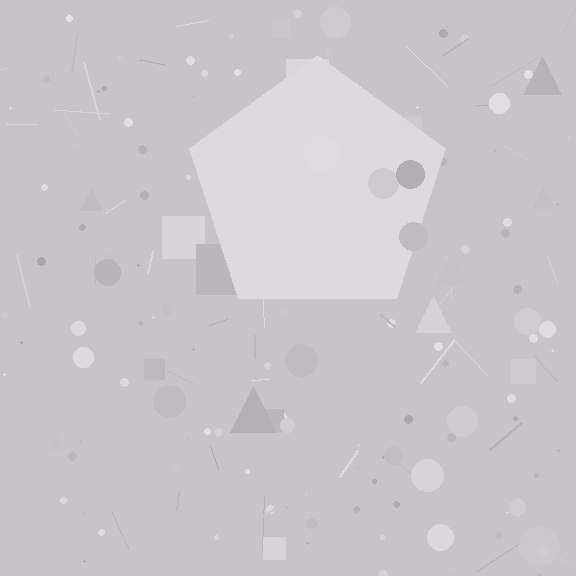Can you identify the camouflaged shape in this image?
The camouflaged shape is a pentagon.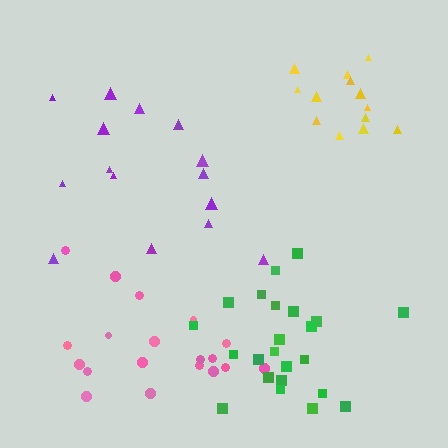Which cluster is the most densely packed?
Green.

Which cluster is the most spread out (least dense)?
Purple.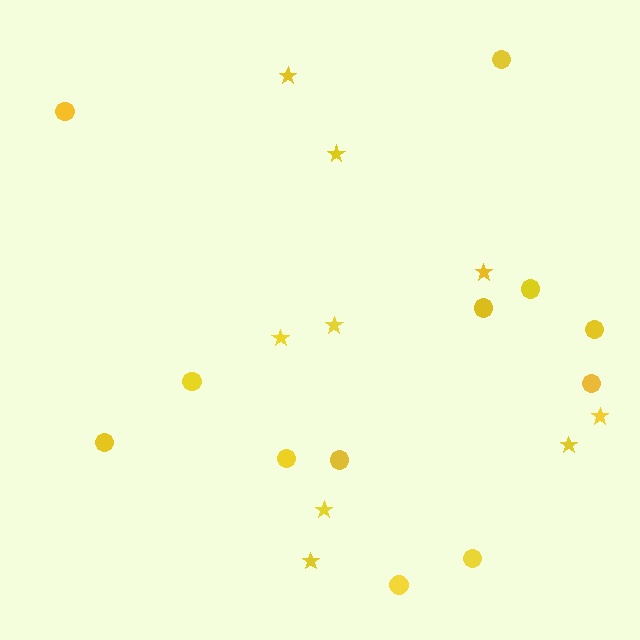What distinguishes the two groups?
There are 2 groups: one group of circles (12) and one group of stars (9).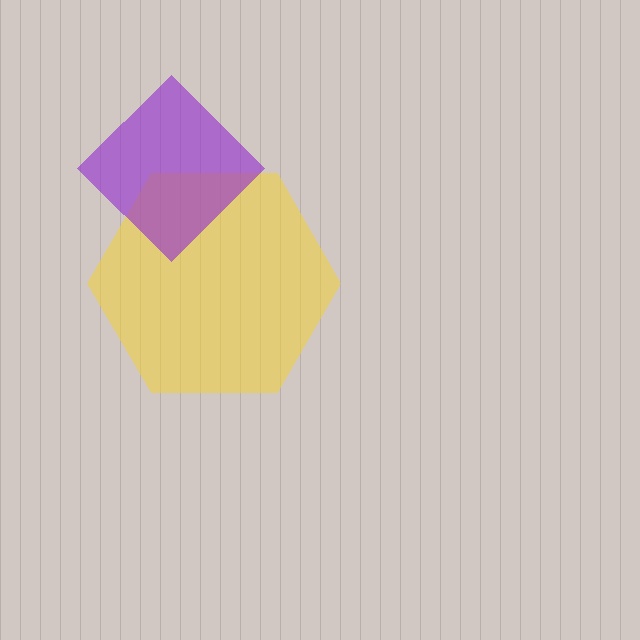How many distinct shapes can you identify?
There are 2 distinct shapes: a yellow hexagon, a purple diamond.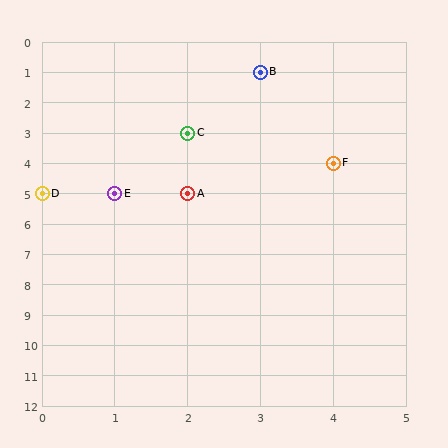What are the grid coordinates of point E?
Point E is at grid coordinates (1, 5).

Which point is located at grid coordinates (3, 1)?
Point B is at (3, 1).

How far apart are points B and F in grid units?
Points B and F are 1 column and 3 rows apart (about 3.2 grid units diagonally).